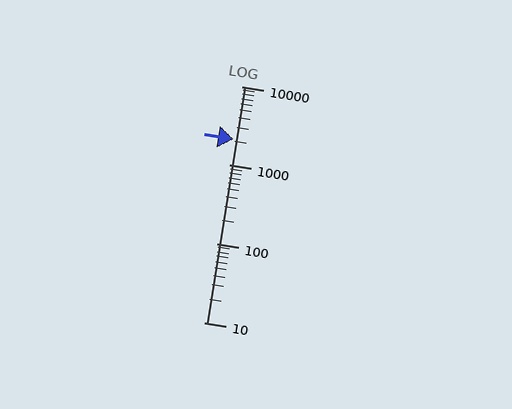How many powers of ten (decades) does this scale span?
The scale spans 3 decades, from 10 to 10000.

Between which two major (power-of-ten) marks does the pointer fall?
The pointer is between 1000 and 10000.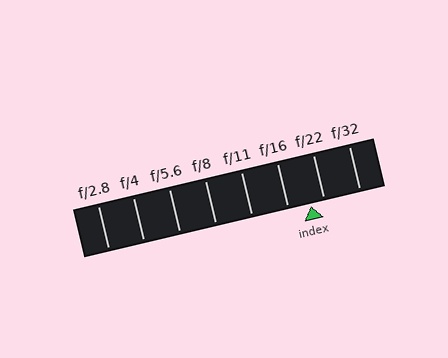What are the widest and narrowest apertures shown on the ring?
The widest aperture shown is f/2.8 and the narrowest is f/32.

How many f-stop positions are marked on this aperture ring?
There are 8 f-stop positions marked.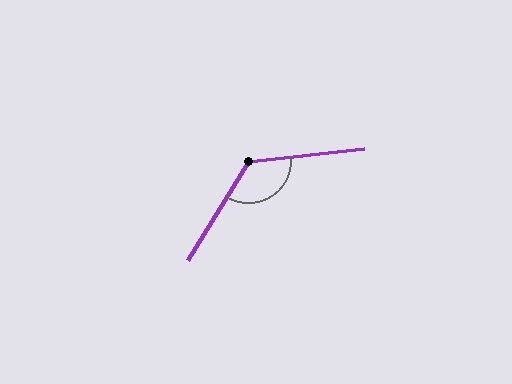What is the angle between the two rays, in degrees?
Approximately 128 degrees.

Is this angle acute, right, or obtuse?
It is obtuse.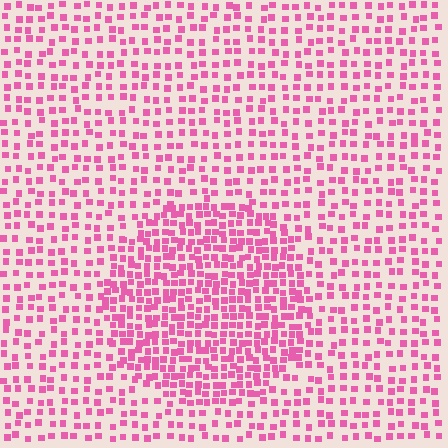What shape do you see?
I see a circle.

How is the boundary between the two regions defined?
The boundary is defined by a change in element density (approximately 1.9x ratio). All elements are the same color, size, and shape.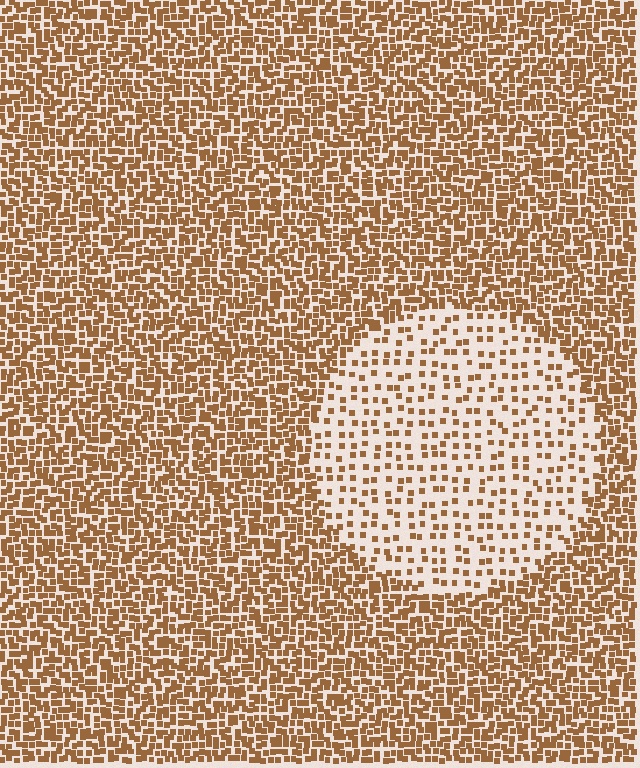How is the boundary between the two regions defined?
The boundary is defined by a change in element density (approximately 2.7x ratio). All elements are the same color, size, and shape.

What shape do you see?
I see a circle.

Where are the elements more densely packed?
The elements are more densely packed outside the circle boundary.